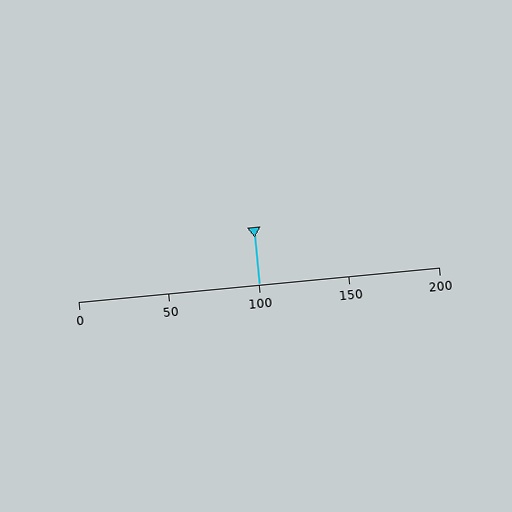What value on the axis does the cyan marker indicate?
The marker indicates approximately 100.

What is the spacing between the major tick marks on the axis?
The major ticks are spaced 50 apart.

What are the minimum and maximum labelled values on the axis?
The axis runs from 0 to 200.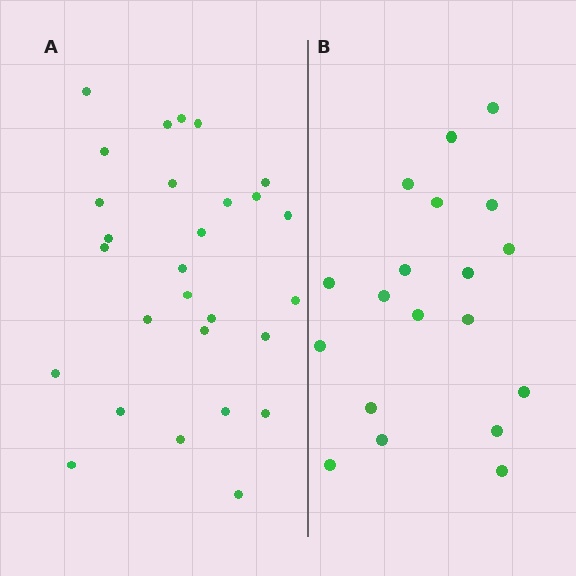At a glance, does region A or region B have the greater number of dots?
Region A (the left region) has more dots.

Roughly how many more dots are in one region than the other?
Region A has roughly 8 or so more dots than region B.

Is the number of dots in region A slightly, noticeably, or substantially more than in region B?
Region A has substantially more. The ratio is roughly 1.5 to 1.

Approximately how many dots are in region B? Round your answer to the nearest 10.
About 20 dots. (The exact count is 19, which rounds to 20.)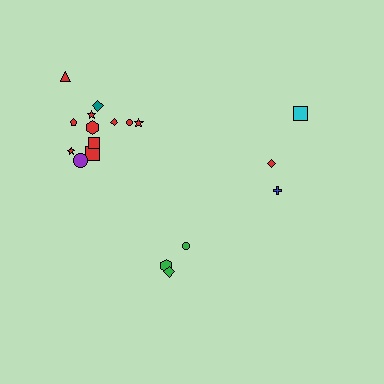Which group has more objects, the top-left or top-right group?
The top-left group.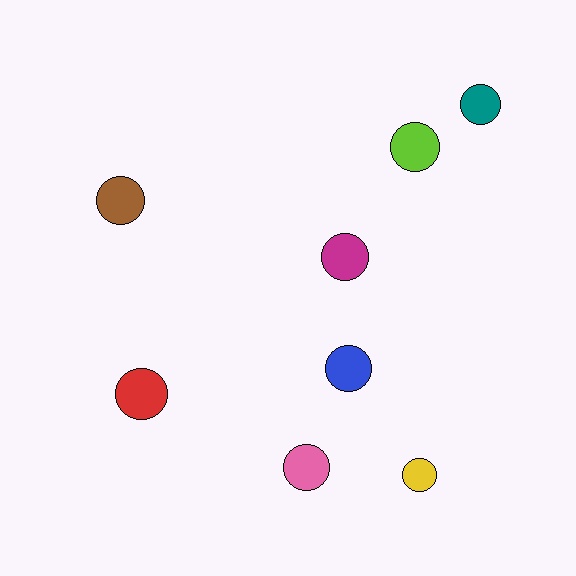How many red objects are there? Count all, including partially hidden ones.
There is 1 red object.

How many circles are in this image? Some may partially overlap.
There are 8 circles.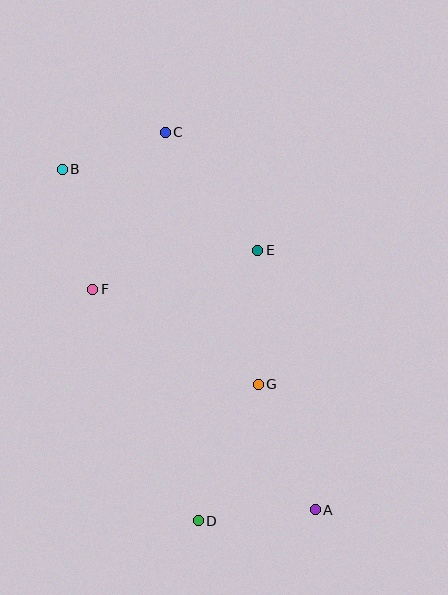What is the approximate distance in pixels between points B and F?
The distance between B and F is approximately 124 pixels.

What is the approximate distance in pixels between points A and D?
The distance between A and D is approximately 117 pixels.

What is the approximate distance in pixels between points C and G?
The distance between C and G is approximately 268 pixels.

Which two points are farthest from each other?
Points A and B are farthest from each other.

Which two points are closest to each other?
Points B and C are closest to each other.